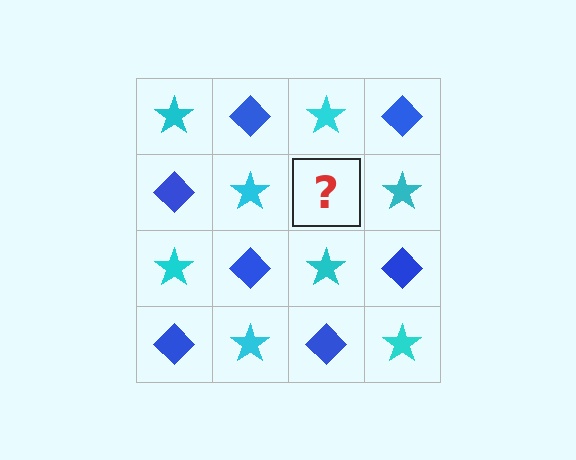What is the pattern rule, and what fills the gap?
The rule is that it alternates cyan star and blue diamond in a checkerboard pattern. The gap should be filled with a blue diamond.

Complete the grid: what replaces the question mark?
The question mark should be replaced with a blue diamond.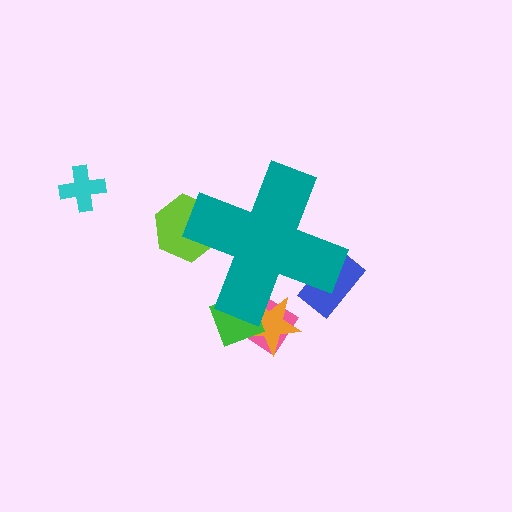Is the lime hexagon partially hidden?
Yes, the lime hexagon is partially hidden behind the teal cross.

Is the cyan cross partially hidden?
No, the cyan cross is fully visible.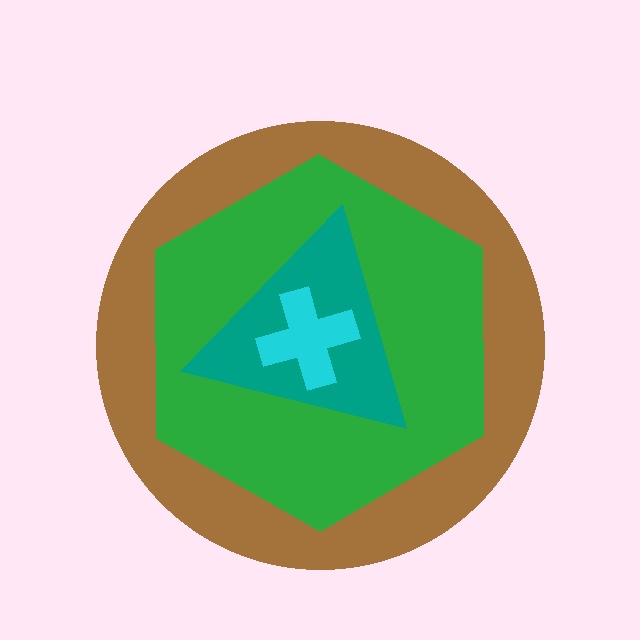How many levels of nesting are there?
4.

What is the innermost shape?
The cyan cross.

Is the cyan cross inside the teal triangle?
Yes.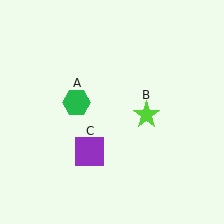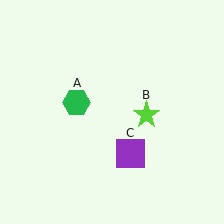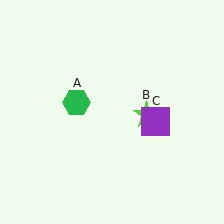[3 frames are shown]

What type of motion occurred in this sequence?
The purple square (object C) rotated counterclockwise around the center of the scene.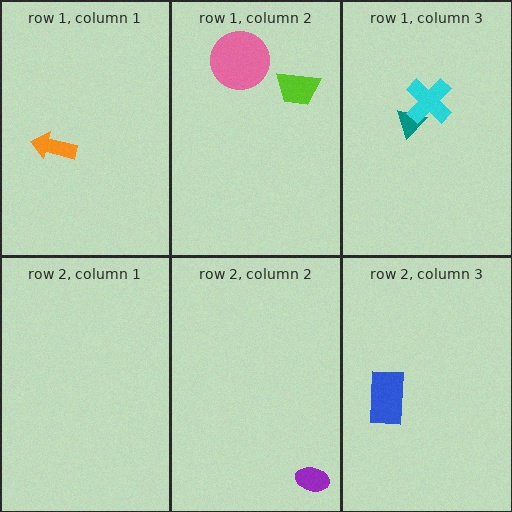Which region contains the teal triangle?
The row 1, column 3 region.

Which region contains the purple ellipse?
The row 2, column 2 region.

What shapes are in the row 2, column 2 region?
The purple ellipse.